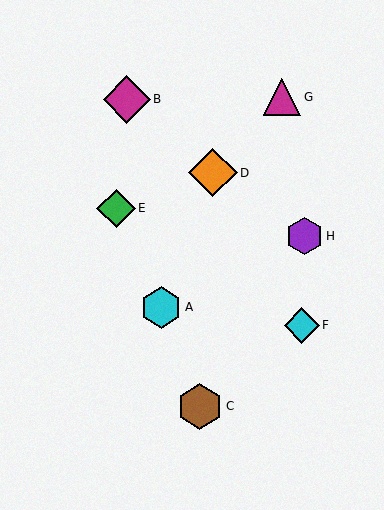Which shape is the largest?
The orange diamond (labeled D) is the largest.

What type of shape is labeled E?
Shape E is a green diamond.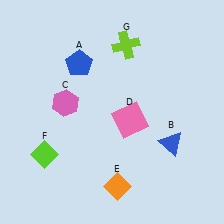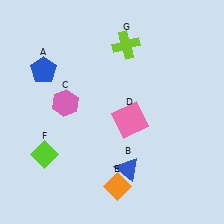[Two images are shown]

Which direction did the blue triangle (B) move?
The blue triangle (B) moved left.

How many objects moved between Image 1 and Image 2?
2 objects moved between the two images.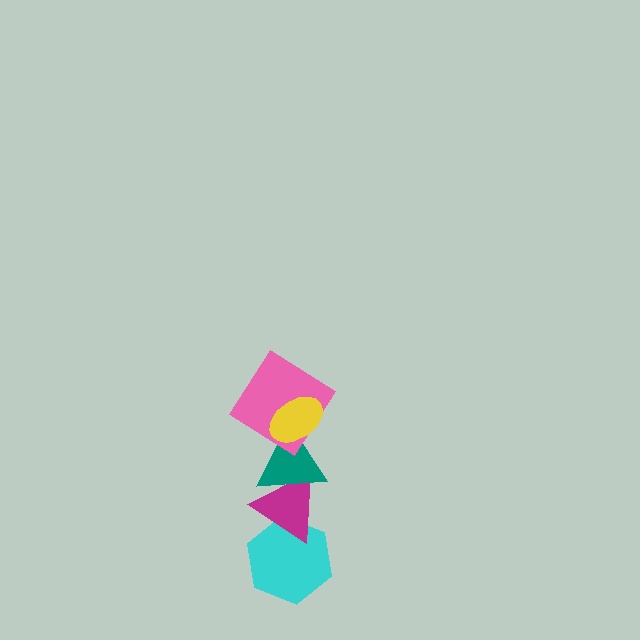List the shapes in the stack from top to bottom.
From top to bottom: the yellow ellipse, the pink diamond, the teal triangle, the magenta triangle, the cyan hexagon.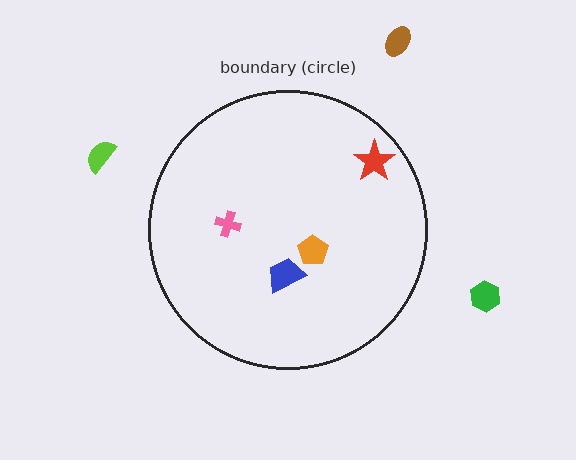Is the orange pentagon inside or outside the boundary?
Inside.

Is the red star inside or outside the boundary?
Inside.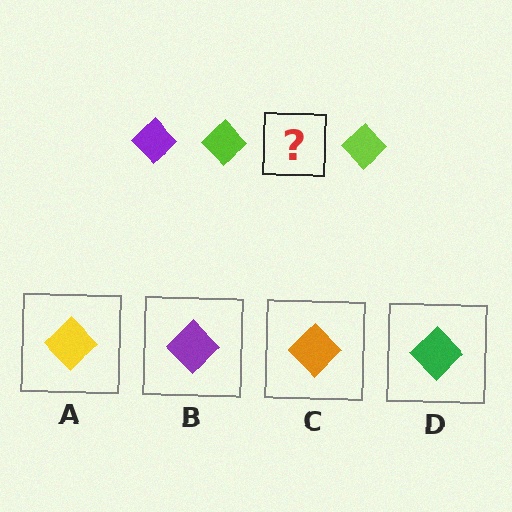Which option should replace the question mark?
Option B.